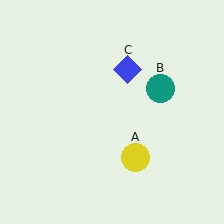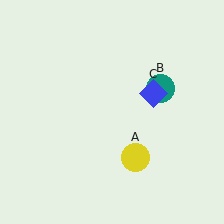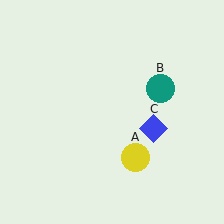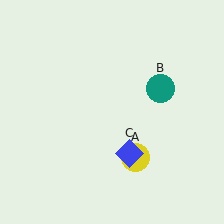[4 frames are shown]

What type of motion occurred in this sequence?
The blue diamond (object C) rotated clockwise around the center of the scene.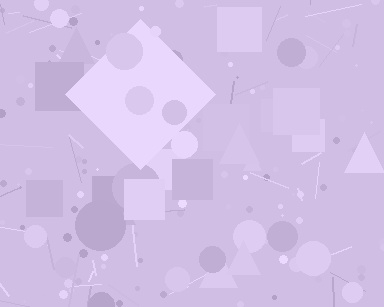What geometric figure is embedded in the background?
A diamond is embedded in the background.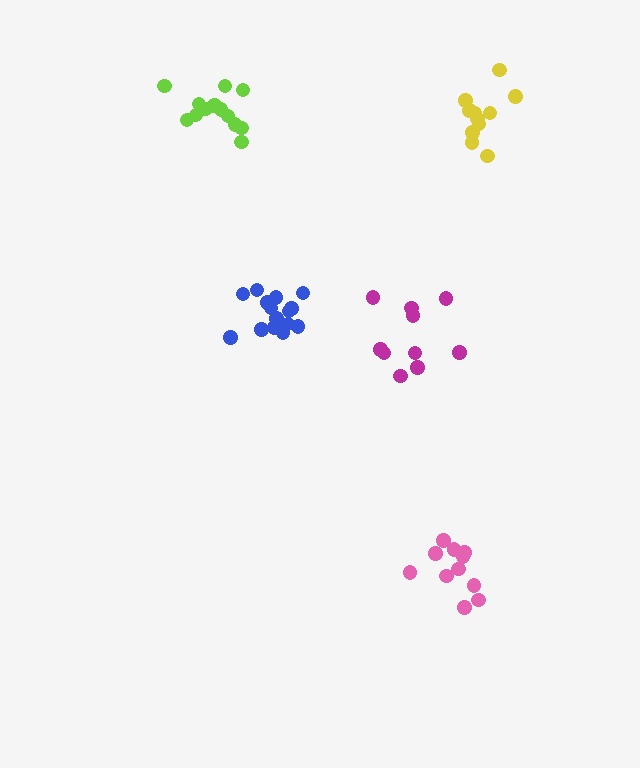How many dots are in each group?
Group 1: 10 dots, Group 2: 15 dots, Group 3: 11 dots, Group 4: 12 dots, Group 5: 13 dots (61 total).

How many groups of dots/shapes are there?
There are 5 groups.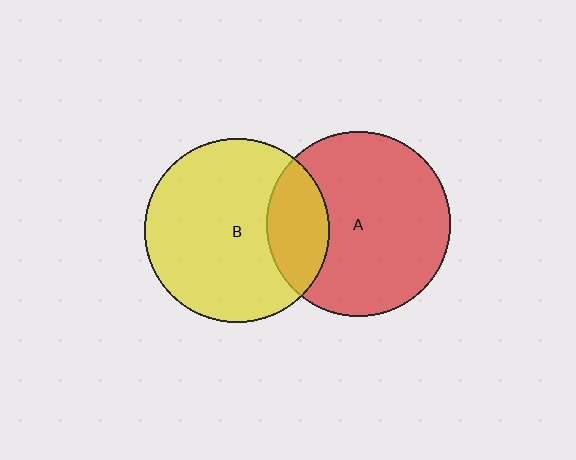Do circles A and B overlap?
Yes.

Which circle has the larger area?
Circle B (yellow).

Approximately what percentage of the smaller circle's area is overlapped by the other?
Approximately 25%.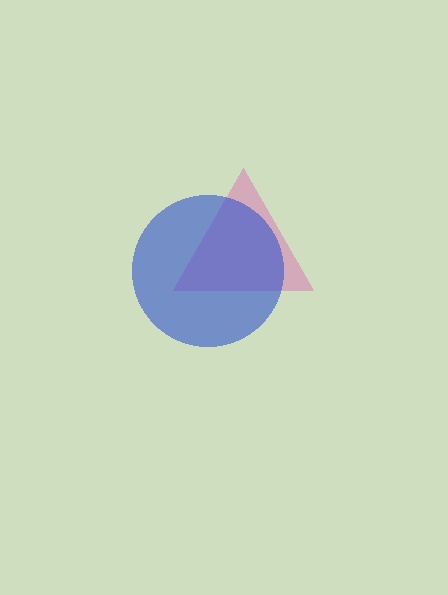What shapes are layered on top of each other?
The layered shapes are: a pink triangle, a blue circle.